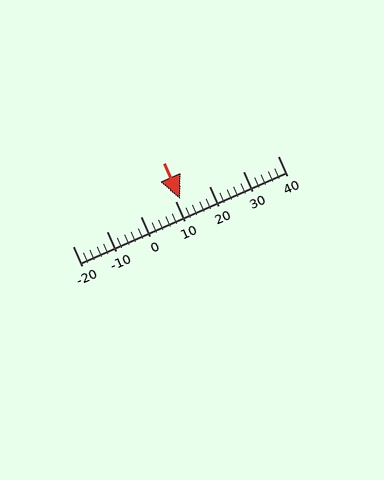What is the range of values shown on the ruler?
The ruler shows values from -20 to 40.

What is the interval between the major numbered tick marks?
The major tick marks are spaced 10 units apart.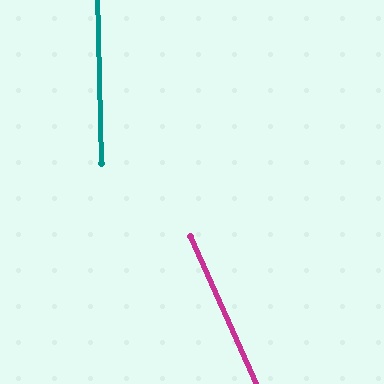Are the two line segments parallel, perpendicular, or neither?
Neither parallel nor perpendicular — they differ by about 23°.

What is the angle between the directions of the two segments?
Approximately 23 degrees.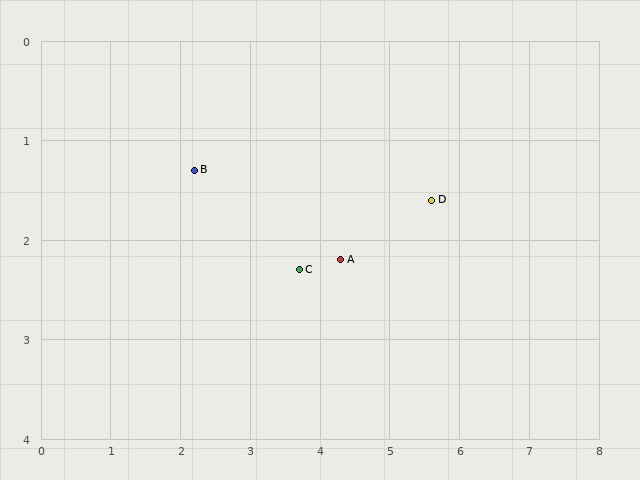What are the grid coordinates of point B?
Point B is at approximately (2.2, 1.3).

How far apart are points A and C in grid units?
Points A and C are about 0.6 grid units apart.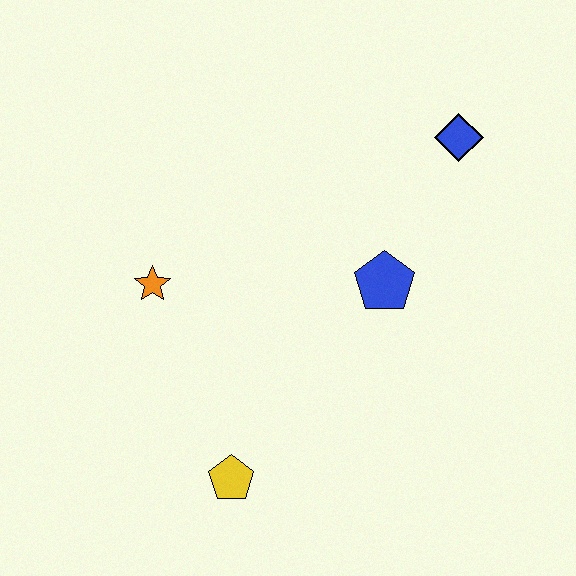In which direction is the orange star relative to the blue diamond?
The orange star is to the left of the blue diamond.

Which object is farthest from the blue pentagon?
The yellow pentagon is farthest from the blue pentagon.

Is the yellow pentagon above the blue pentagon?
No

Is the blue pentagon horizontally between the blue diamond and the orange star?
Yes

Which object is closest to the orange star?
The yellow pentagon is closest to the orange star.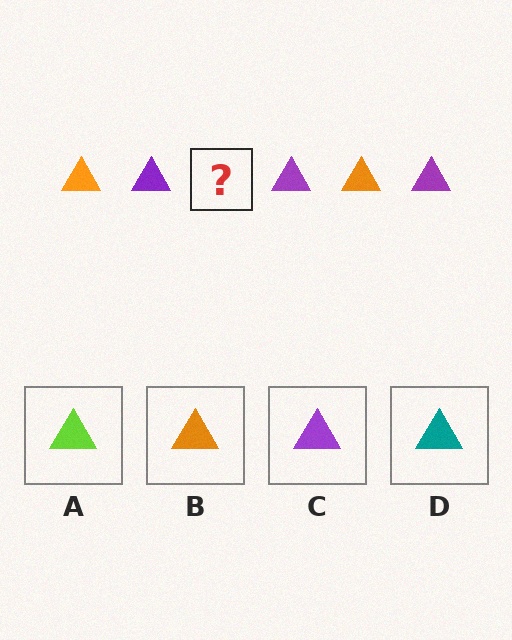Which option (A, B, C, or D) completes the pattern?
B.